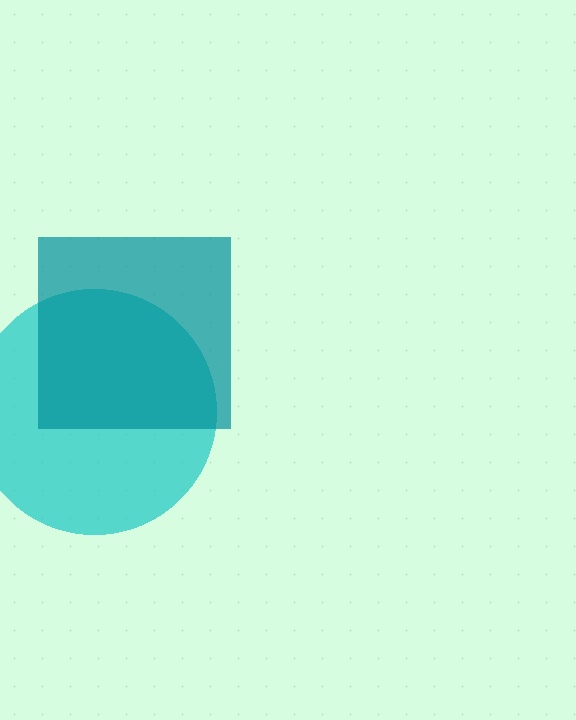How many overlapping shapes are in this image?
There are 2 overlapping shapes in the image.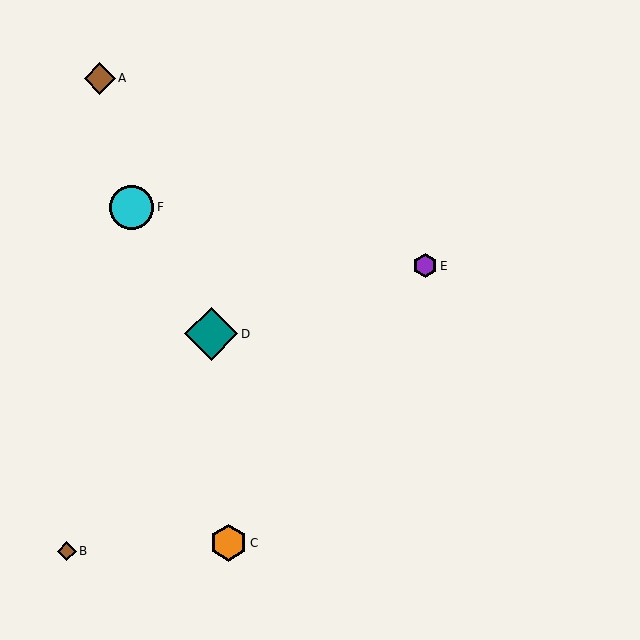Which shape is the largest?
The teal diamond (labeled D) is the largest.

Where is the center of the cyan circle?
The center of the cyan circle is at (131, 207).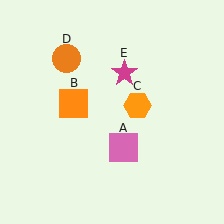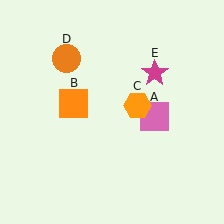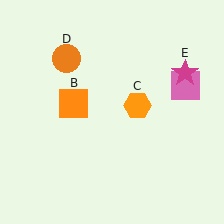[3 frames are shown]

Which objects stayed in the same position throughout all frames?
Orange square (object B) and orange hexagon (object C) and orange circle (object D) remained stationary.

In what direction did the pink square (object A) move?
The pink square (object A) moved up and to the right.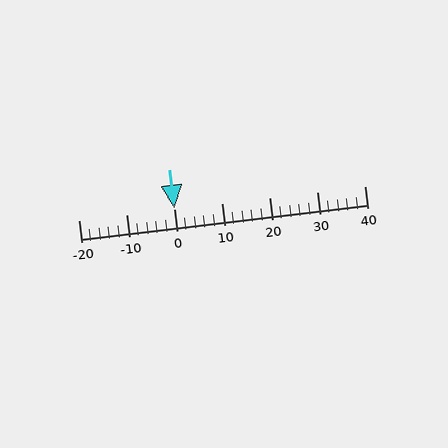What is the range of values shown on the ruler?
The ruler shows values from -20 to 40.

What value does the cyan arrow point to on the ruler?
The cyan arrow points to approximately 0.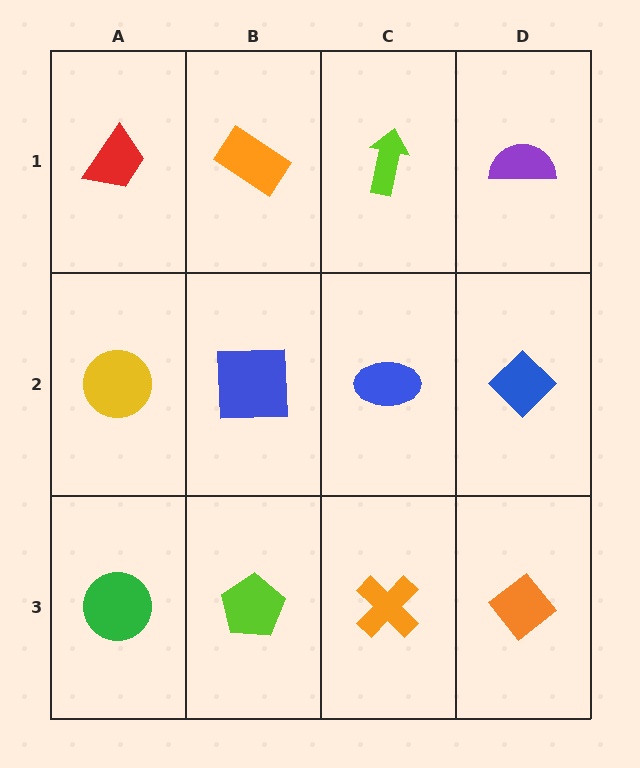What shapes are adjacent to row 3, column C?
A blue ellipse (row 2, column C), a lime pentagon (row 3, column B), an orange diamond (row 3, column D).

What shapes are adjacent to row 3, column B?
A blue square (row 2, column B), a green circle (row 3, column A), an orange cross (row 3, column C).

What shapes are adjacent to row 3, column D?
A blue diamond (row 2, column D), an orange cross (row 3, column C).